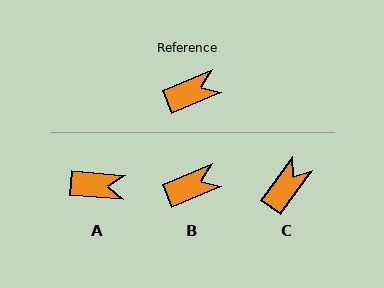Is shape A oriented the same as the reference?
No, it is off by about 28 degrees.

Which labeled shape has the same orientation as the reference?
B.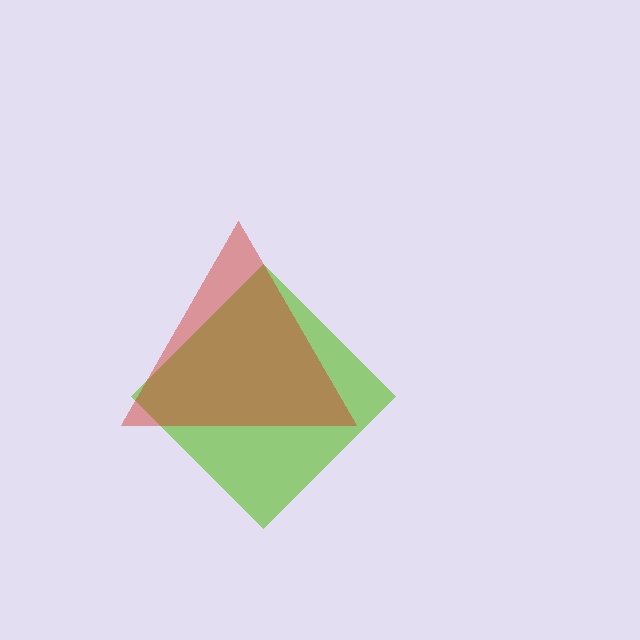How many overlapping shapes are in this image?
There are 2 overlapping shapes in the image.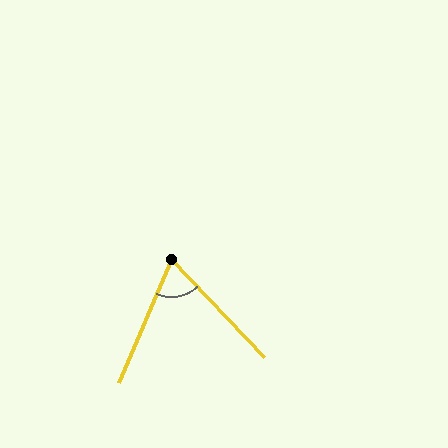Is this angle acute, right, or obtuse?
It is acute.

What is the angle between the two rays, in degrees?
Approximately 67 degrees.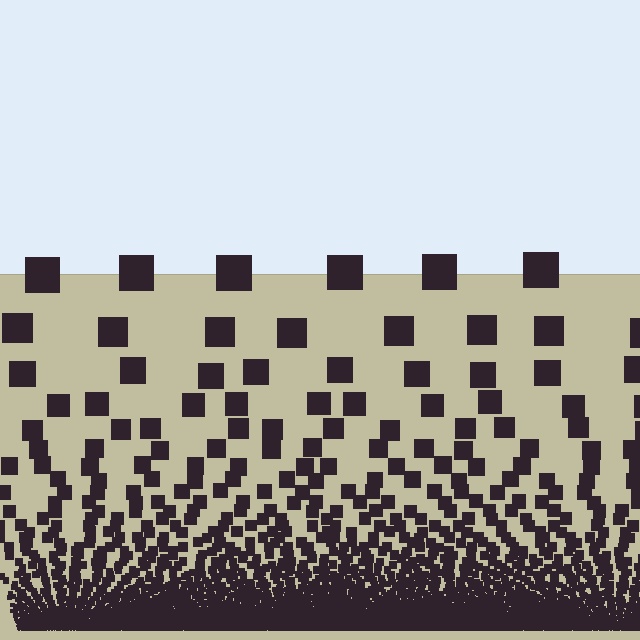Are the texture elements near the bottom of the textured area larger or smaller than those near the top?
Smaller. The gradient is inverted — elements near the bottom are smaller and denser.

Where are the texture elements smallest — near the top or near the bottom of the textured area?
Near the bottom.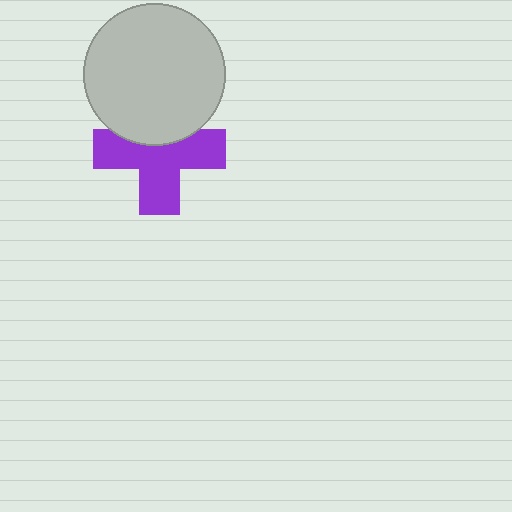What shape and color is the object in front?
The object in front is a light gray circle.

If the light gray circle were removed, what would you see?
You would see the complete purple cross.